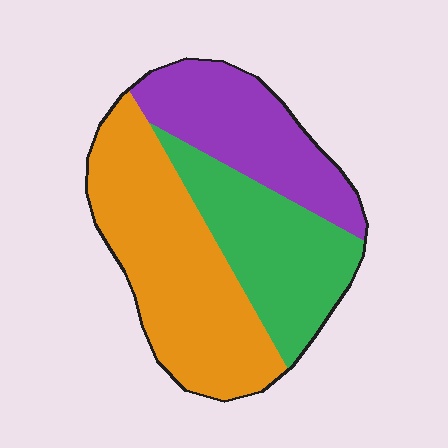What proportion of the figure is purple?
Purple takes up between a quarter and a half of the figure.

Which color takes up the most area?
Orange, at roughly 45%.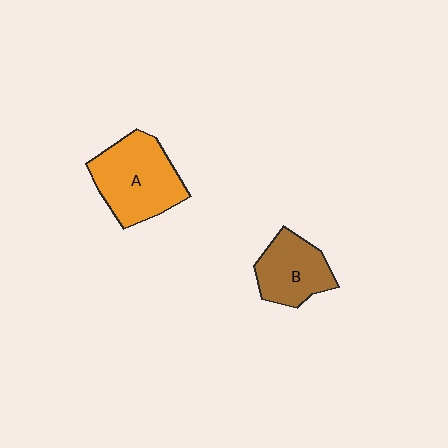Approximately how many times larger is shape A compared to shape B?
Approximately 1.4 times.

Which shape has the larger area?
Shape A (orange).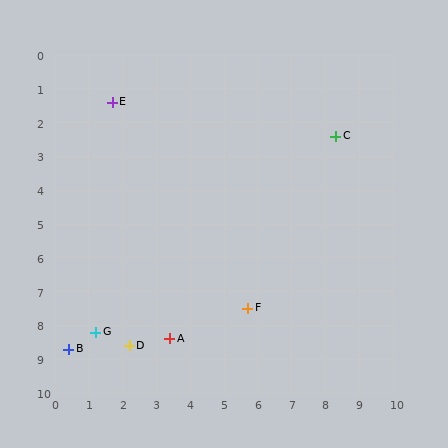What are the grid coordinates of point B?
Point B is at approximately (0.4, 8.7).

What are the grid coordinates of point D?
Point D is at approximately (2.2, 8.6).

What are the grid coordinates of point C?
Point C is at approximately (8.3, 2.4).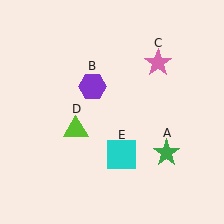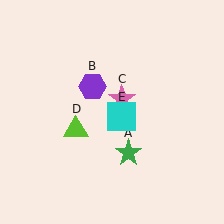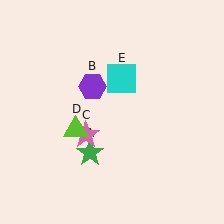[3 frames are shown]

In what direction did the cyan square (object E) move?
The cyan square (object E) moved up.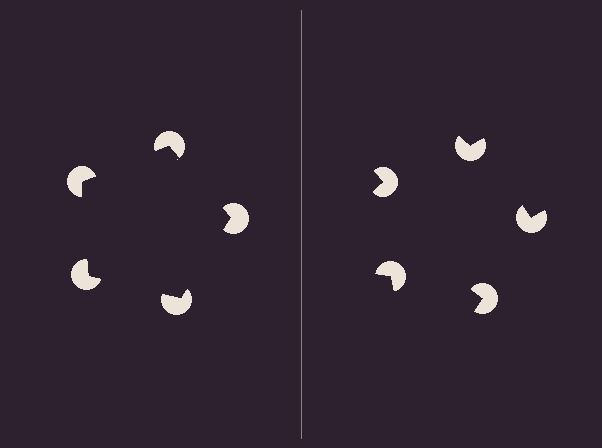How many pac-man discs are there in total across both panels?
10 — 5 on each side.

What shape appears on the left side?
An illusory pentagon.